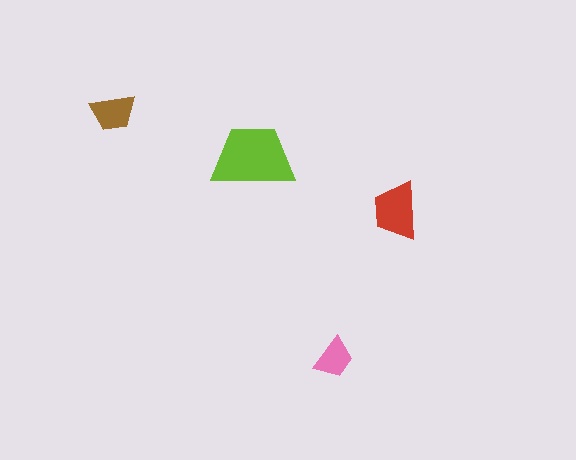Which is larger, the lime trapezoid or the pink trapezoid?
The lime one.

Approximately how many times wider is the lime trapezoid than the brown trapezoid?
About 2 times wider.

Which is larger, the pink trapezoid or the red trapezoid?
The red one.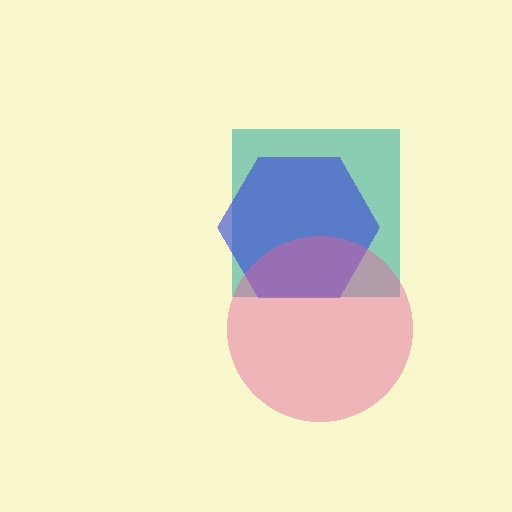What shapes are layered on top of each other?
The layered shapes are: a teal square, a blue hexagon, a pink circle.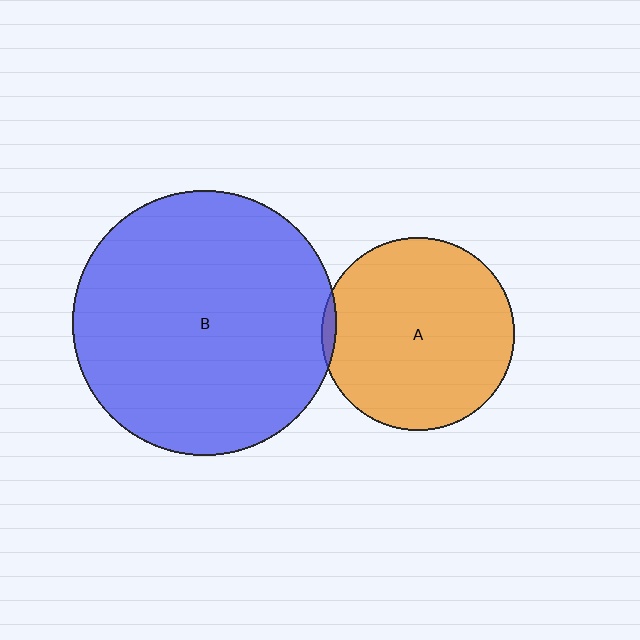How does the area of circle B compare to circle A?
Approximately 1.9 times.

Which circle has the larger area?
Circle B (blue).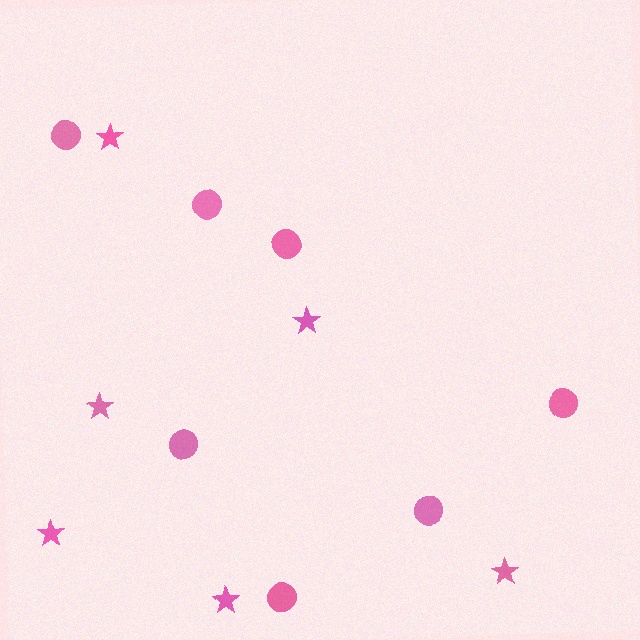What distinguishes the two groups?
There are 2 groups: one group of circles (7) and one group of stars (6).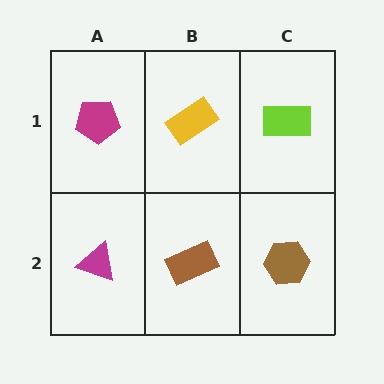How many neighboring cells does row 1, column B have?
3.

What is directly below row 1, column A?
A magenta triangle.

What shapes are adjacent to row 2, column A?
A magenta pentagon (row 1, column A), a brown rectangle (row 2, column B).